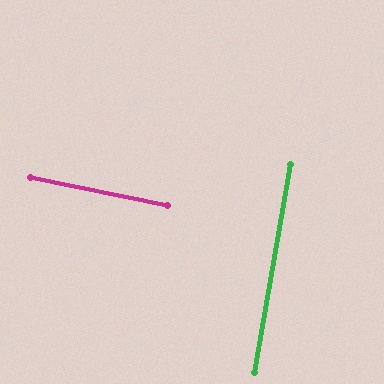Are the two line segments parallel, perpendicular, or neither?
Perpendicular — they meet at approximately 88°.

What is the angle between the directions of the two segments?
Approximately 88 degrees.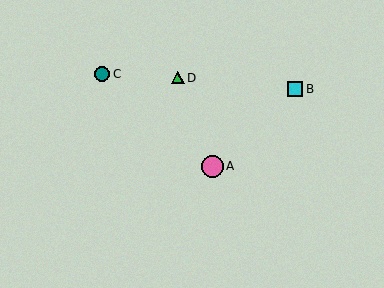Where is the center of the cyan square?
The center of the cyan square is at (295, 89).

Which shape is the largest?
The pink circle (labeled A) is the largest.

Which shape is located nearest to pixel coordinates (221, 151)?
The pink circle (labeled A) at (212, 166) is nearest to that location.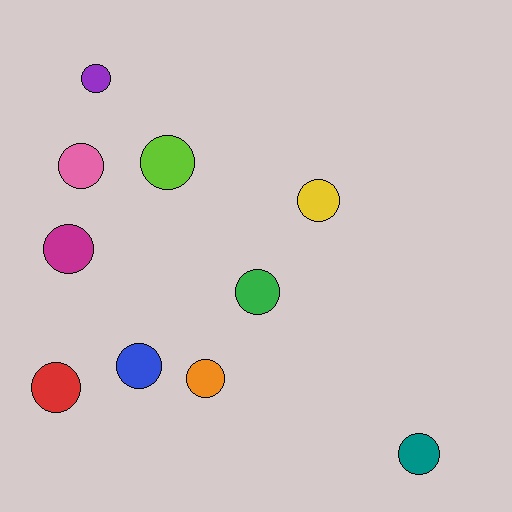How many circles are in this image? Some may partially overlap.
There are 10 circles.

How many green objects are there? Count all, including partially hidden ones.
There is 1 green object.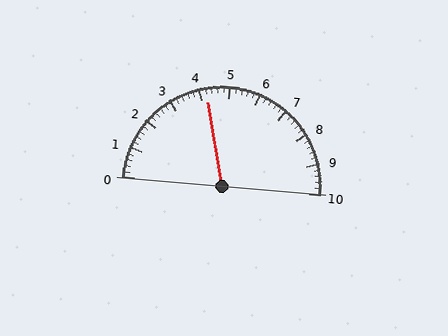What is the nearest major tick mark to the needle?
The nearest major tick mark is 4.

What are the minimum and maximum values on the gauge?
The gauge ranges from 0 to 10.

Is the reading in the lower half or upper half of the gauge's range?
The reading is in the lower half of the range (0 to 10).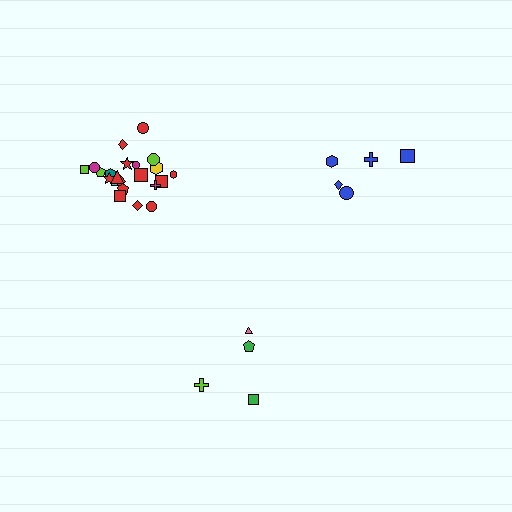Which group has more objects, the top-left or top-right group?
The top-left group.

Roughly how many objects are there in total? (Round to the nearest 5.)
Roughly 30 objects in total.